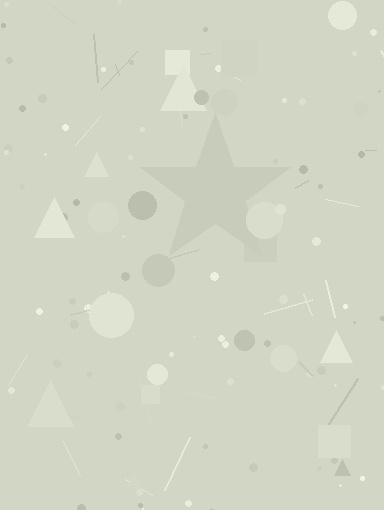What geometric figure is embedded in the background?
A star is embedded in the background.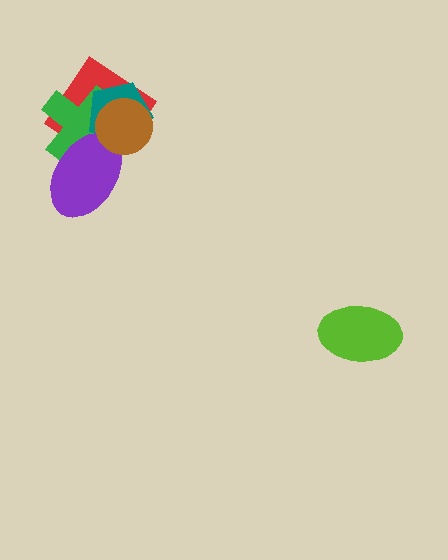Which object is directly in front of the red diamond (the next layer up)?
The green cross is directly in front of the red diamond.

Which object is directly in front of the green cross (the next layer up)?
The teal pentagon is directly in front of the green cross.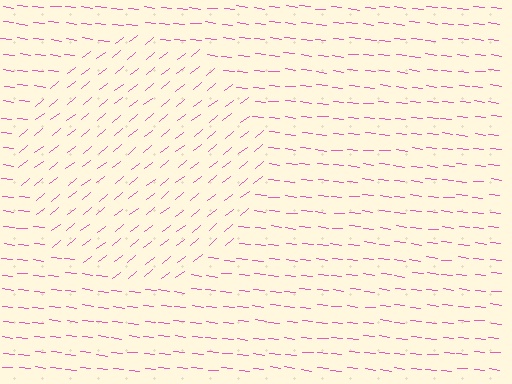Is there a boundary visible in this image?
Yes, there is a texture boundary formed by a change in line orientation.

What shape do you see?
I see a circle.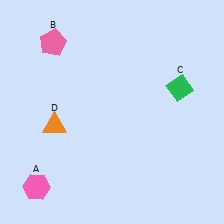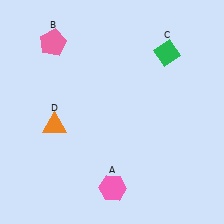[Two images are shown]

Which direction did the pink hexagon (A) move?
The pink hexagon (A) moved right.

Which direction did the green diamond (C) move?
The green diamond (C) moved up.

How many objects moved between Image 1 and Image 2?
2 objects moved between the two images.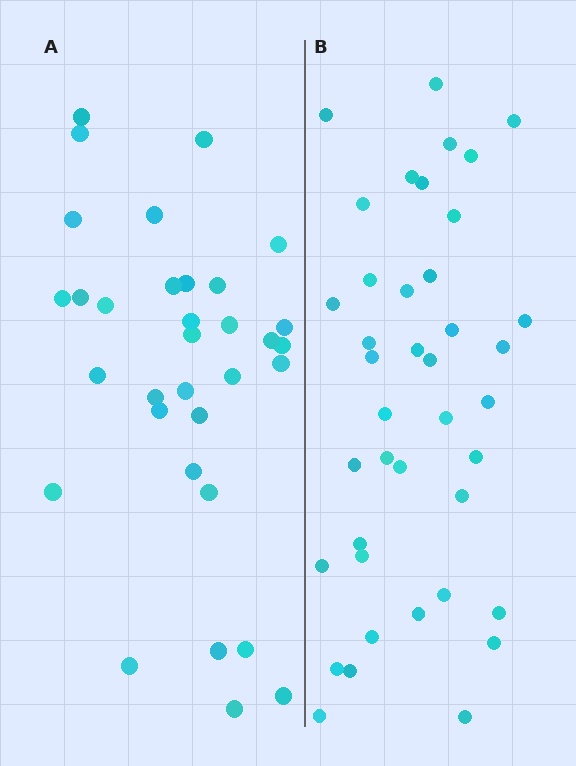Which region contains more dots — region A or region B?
Region B (the right region) has more dots.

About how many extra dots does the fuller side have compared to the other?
Region B has roughly 8 or so more dots than region A.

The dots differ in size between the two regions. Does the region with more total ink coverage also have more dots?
No. Region A has more total ink coverage because its dots are larger, but region B actually contains more individual dots. Total area can be misleading — the number of items is what matters here.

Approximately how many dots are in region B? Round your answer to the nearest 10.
About 40 dots.